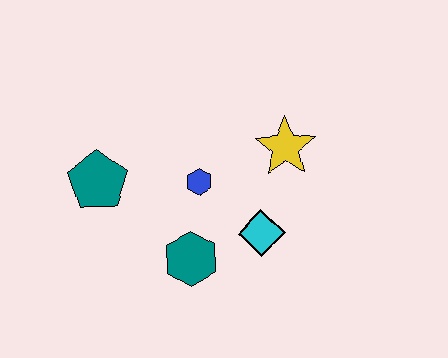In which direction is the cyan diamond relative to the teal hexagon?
The cyan diamond is to the right of the teal hexagon.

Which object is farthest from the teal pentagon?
The yellow star is farthest from the teal pentagon.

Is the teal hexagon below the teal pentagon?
Yes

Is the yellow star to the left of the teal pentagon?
No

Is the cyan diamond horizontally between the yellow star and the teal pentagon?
Yes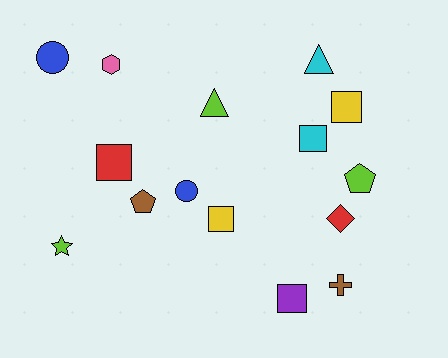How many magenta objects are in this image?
There are no magenta objects.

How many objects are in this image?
There are 15 objects.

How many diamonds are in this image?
There is 1 diamond.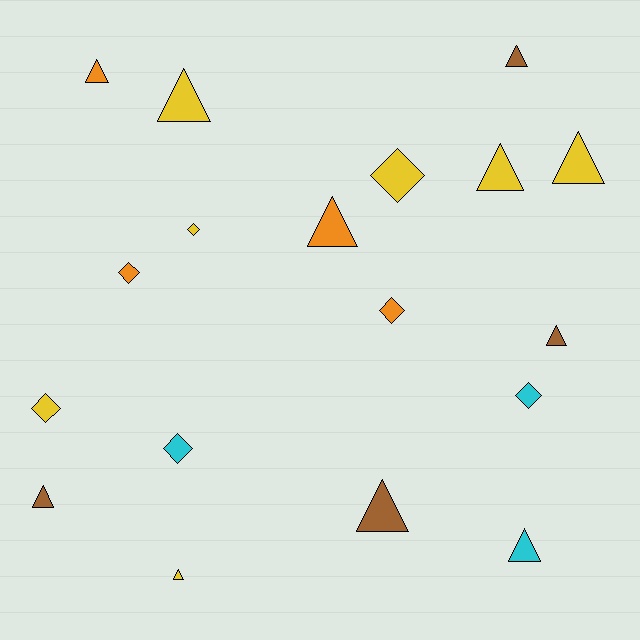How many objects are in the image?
There are 18 objects.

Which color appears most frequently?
Yellow, with 7 objects.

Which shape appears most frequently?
Triangle, with 11 objects.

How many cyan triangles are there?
There is 1 cyan triangle.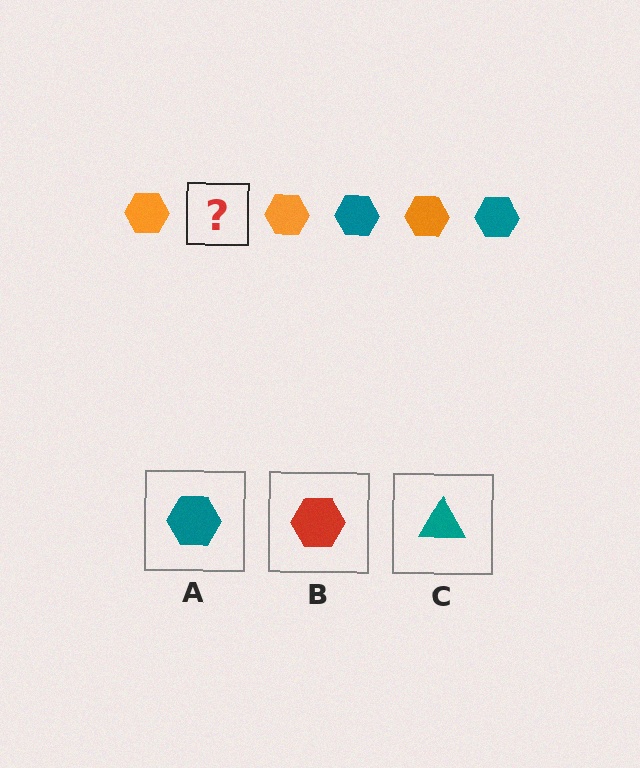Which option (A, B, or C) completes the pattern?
A.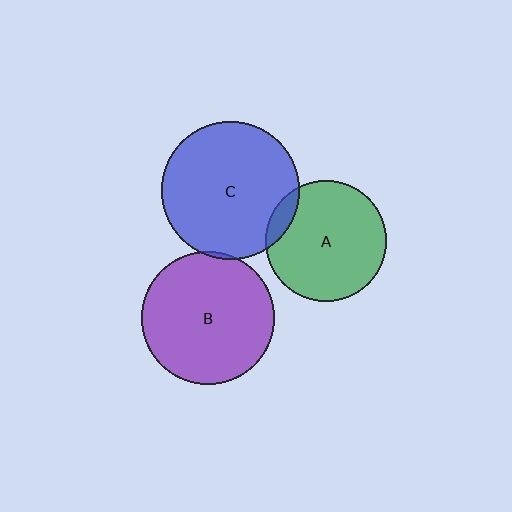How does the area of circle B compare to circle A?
Approximately 1.2 times.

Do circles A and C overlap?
Yes.